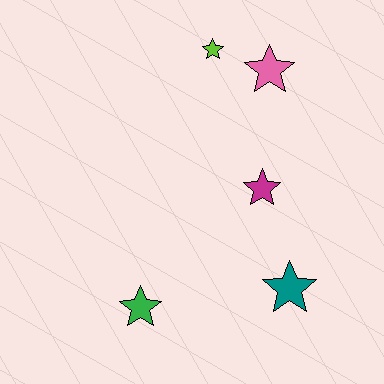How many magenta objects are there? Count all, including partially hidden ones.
There is 1 magenta object.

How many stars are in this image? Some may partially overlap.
There are 5 stars.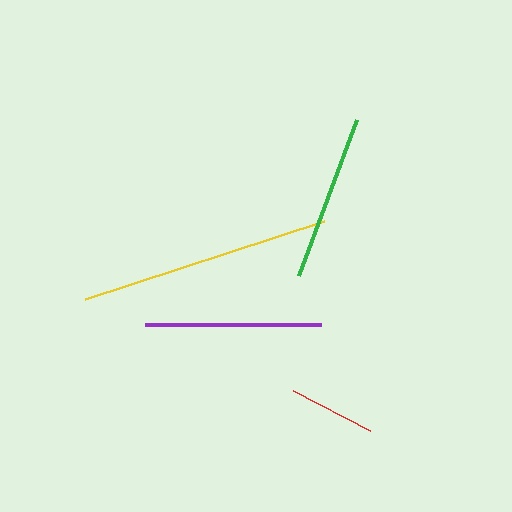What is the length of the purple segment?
The purple segment is approximately 176 pixels long.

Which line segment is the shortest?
The red line is the shortest at approximately 87 pixels.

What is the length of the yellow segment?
The yellow segment is approximately 252 pixels long.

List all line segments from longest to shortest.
From longest to shortest: yellow, purple, green, red.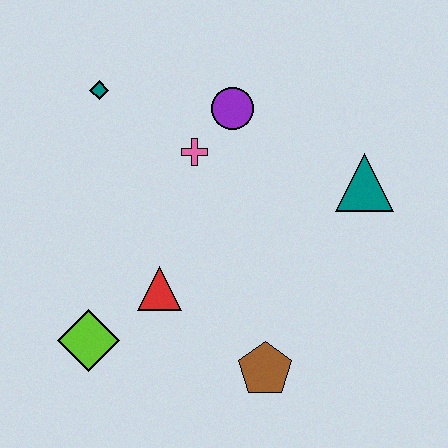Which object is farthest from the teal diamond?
The brown pentagon is farthest from the teal diamond.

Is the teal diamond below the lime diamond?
No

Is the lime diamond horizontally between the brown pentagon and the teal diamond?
No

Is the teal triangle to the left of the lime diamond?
No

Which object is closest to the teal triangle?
The purple circle is closest to the teal triangle.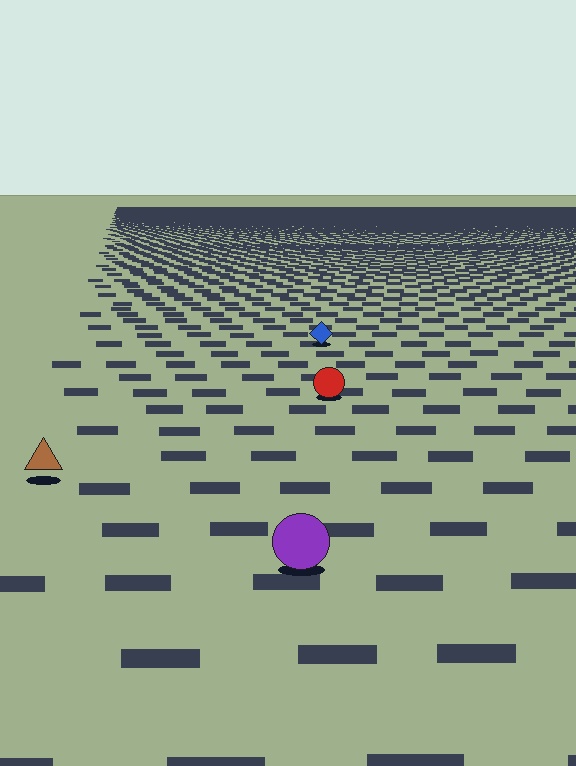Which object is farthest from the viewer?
The blue diamond is farthest from the viewer. It appears smaller and the ground texture around it is denser.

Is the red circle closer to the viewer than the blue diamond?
Yes. The red circle is closer — you can tell from the texture gradient: the ground texture is coarser near it.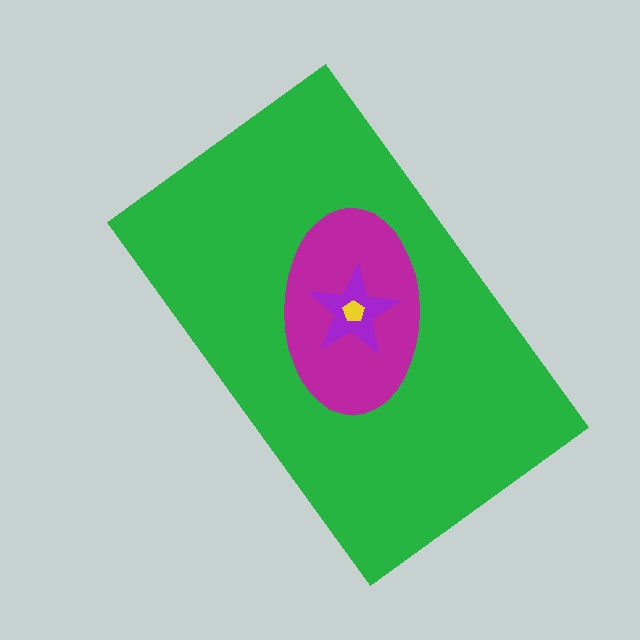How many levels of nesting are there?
4.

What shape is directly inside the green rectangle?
The magenta ellipse.